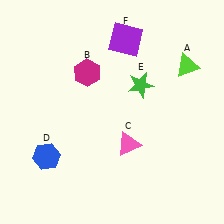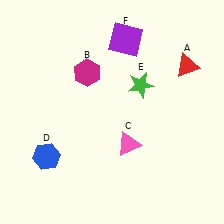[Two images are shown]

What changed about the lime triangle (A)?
In Image 1, A is lime. In Image 2, it changed to red.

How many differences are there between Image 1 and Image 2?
There is 1 difference between the two images.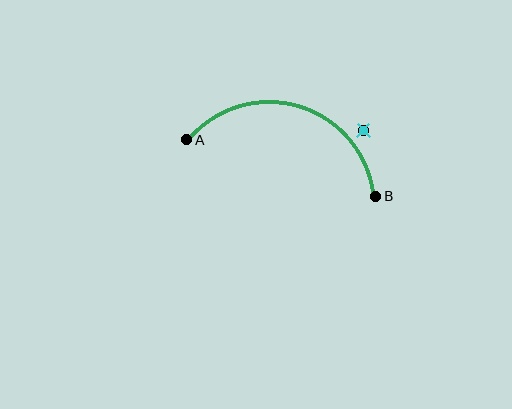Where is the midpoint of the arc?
The arc midpoint is the point on the curve farthest from the straight line joining A and B. It sits above that line.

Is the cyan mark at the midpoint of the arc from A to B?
No — the cyan mark does not lie on the arc at all. It sits slightly outside the curve.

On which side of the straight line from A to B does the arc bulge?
The arc bulges above the straight line connecting A and B.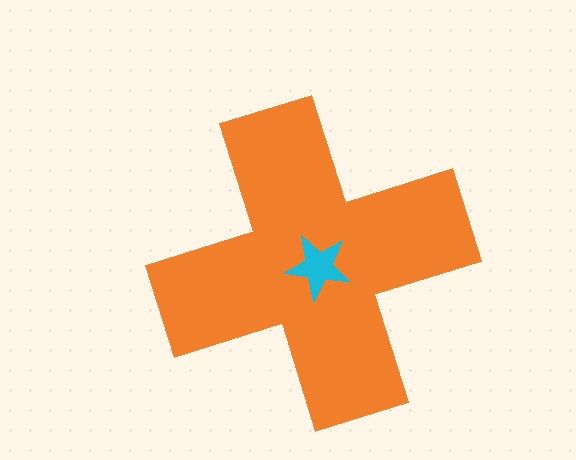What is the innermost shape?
The cyan star.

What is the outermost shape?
The orange cross.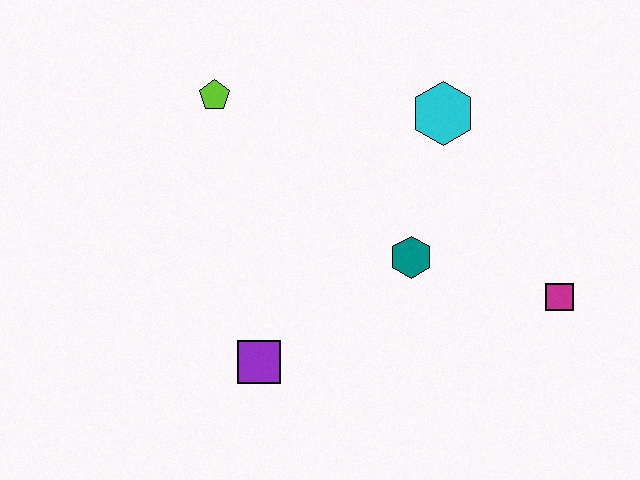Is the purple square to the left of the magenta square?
Yes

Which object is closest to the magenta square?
The teal hexagon is closest to the magenta square.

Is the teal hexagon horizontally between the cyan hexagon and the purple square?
Yes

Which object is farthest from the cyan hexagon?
The purple square is farthest from the cyan hexagon.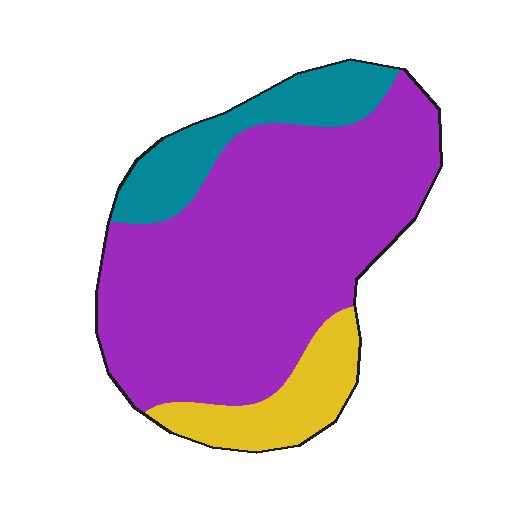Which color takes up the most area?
Purple, at roughly 70%.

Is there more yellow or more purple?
Purple.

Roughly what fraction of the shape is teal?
Teal takes up less than a quarter of the shape.